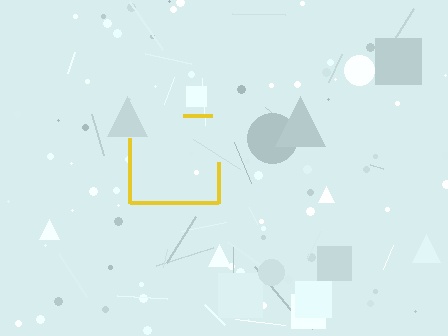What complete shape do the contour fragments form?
The contour fragments form a square.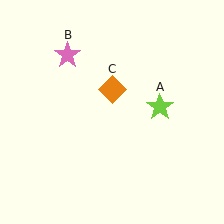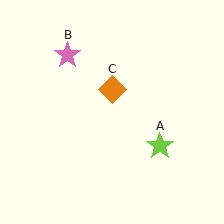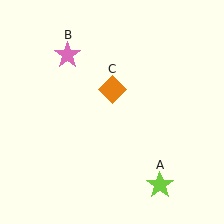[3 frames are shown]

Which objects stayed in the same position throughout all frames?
Pink star (object B) and orange diamond (object C) remained stationary.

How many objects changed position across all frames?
1 object changed position: lime star (object A).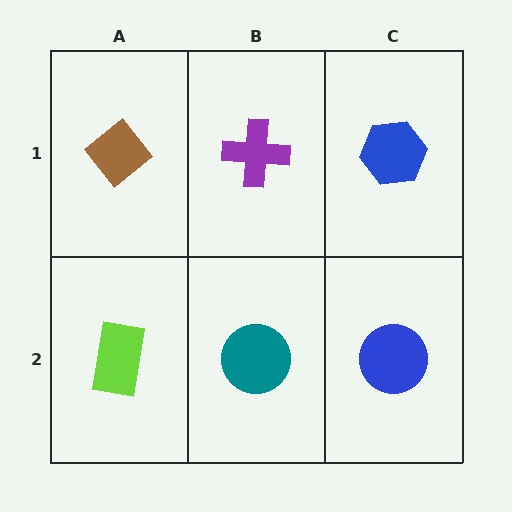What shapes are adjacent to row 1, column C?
A blue circle (row 2, column C), a purple cross (row 1, column B).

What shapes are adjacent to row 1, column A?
A lime rectangle (row 2, column A), a purple cross (row 1, column B).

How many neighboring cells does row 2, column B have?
3.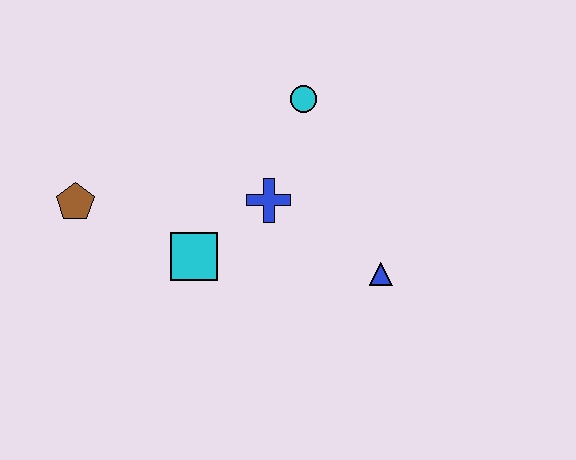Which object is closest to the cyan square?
The blue cross is closest to the cyan square.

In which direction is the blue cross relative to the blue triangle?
The blue cross is to the left of the blue triangle.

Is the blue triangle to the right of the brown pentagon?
Yes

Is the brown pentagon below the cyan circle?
Yes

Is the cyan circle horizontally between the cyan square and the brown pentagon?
No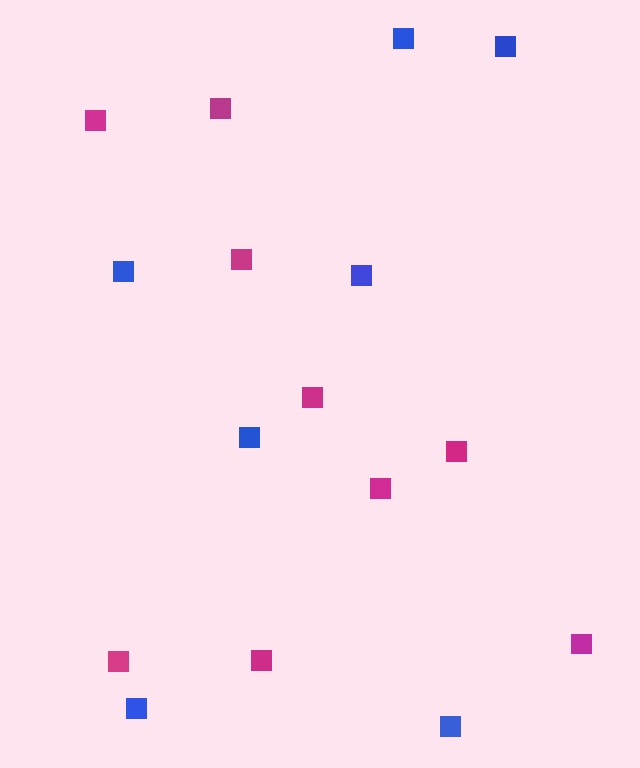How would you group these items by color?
There are 2 groups: one group of blue squares (7) and one group of magenta squares (9).